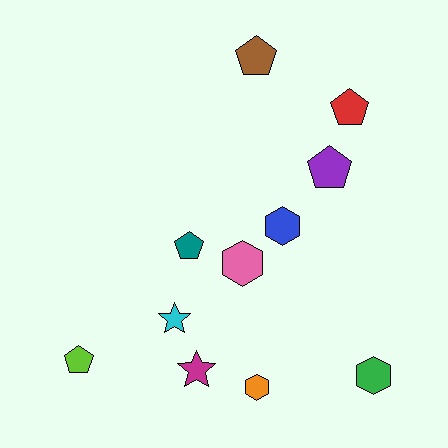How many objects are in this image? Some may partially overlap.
There are 11 objects.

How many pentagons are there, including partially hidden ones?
There are 5 pentagons.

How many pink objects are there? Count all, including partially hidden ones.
There is 1 pink object.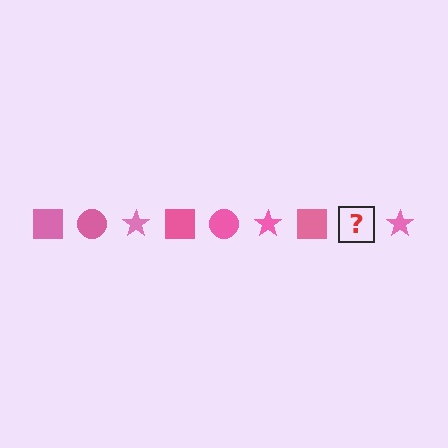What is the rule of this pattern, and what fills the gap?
The rule is that the pattern cycles through square, circle, star shapes in pink. The gap should be filled with a pink circle.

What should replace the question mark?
The question mark should be replaced with a pink circle.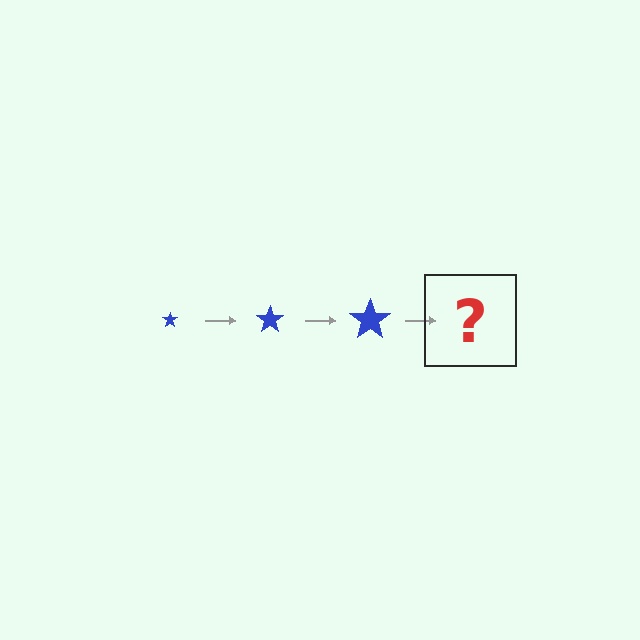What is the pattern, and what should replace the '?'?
The pattern is that the star gets progressively larger each step. The '?' should be a blue star, larger than the previous one.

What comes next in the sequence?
The next element should be a blue star, larger than the previous one.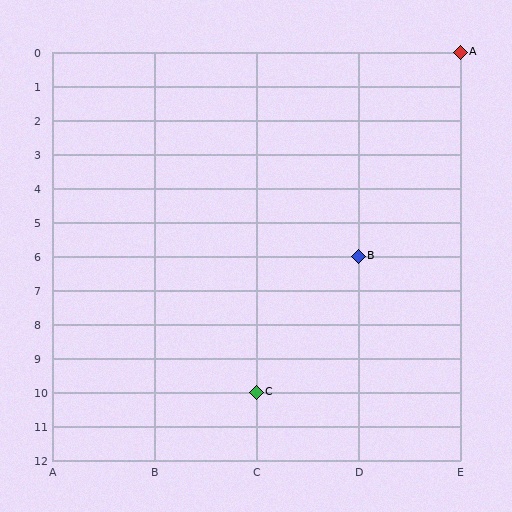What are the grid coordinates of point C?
Point C is at grid coordinates (C, 10).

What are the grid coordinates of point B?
Point B is at grid coordinates (D, 6).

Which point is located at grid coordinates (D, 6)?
Point B is at (D, 6).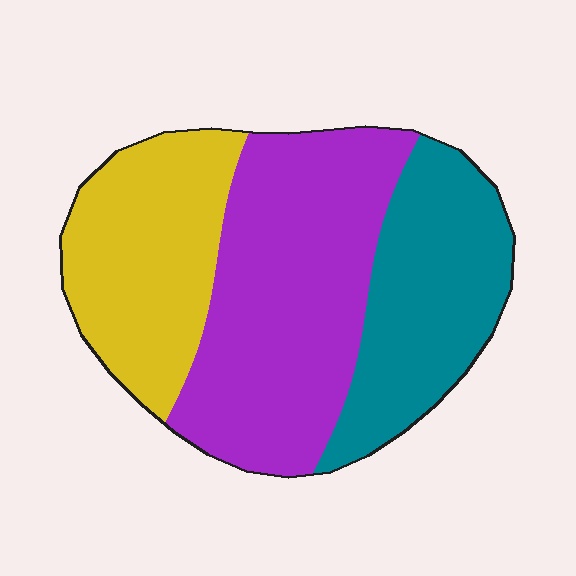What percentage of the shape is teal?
Teal covers 28% of the shape.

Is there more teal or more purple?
Purple.